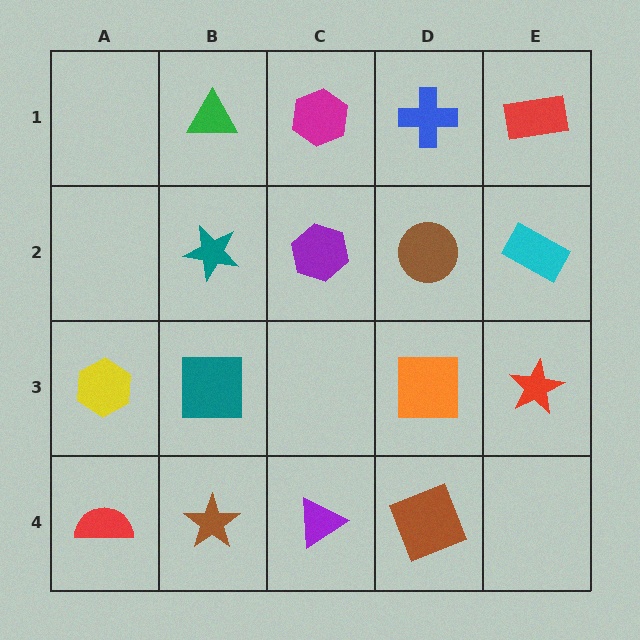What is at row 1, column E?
A red rectangle.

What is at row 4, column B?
A brown star.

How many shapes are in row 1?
4 shapes.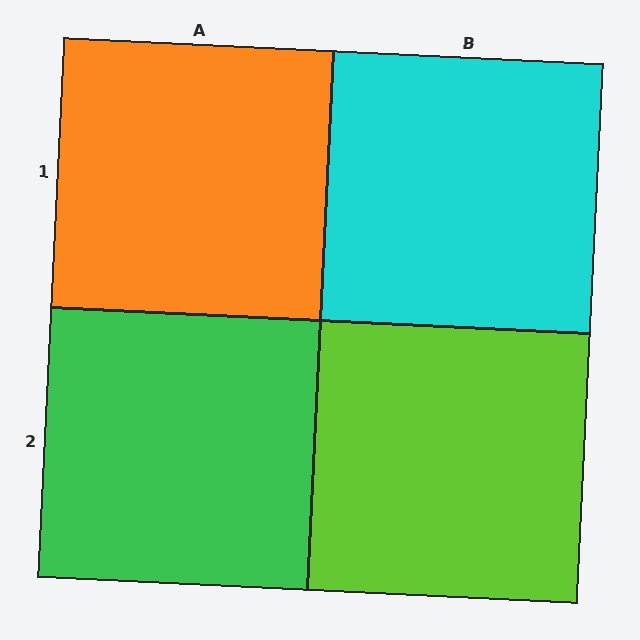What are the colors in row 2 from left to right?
Green, lime.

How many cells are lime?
1 cell is lime.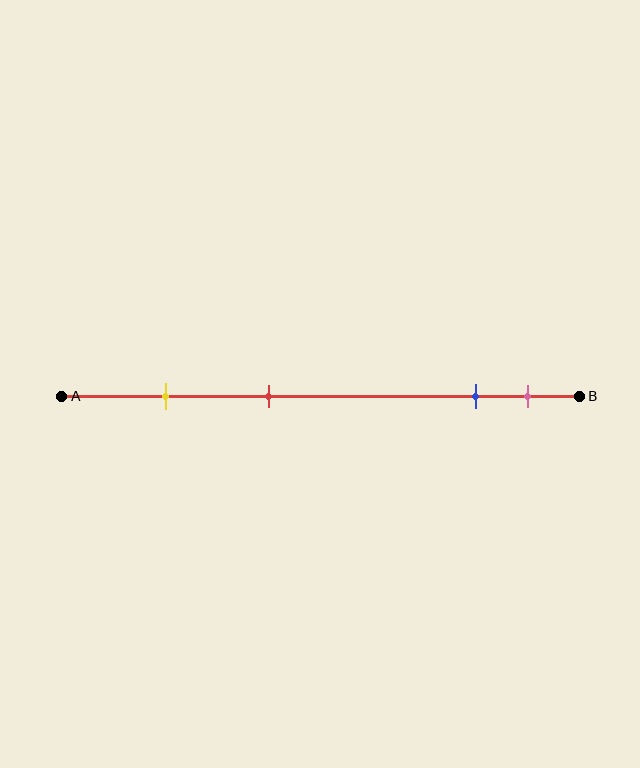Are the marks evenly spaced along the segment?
No, the marks are not evenly spaced.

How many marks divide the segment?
There are 4 marks dividing the segment.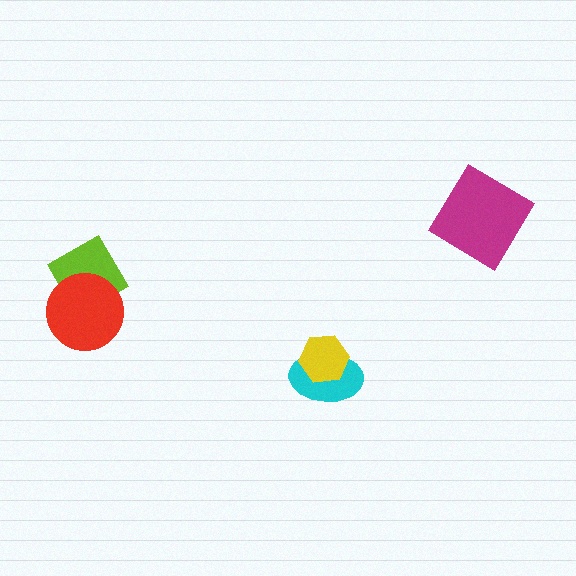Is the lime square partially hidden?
Yes, it is partially covered by another shape.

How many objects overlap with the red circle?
1 object overlaps with the red circle.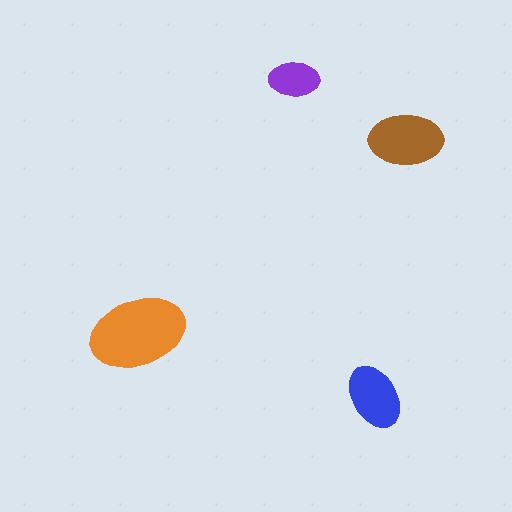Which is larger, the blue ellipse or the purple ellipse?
The blue one.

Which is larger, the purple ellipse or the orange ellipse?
The orange one.